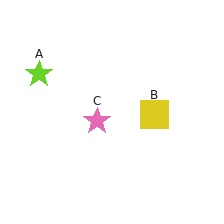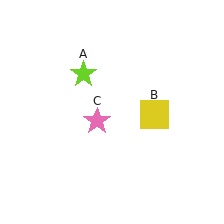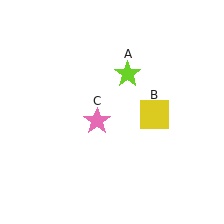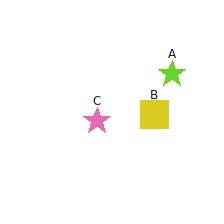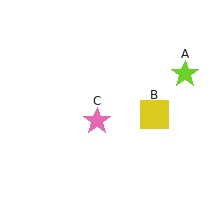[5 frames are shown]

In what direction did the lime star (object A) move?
The lime star (object A) moved right.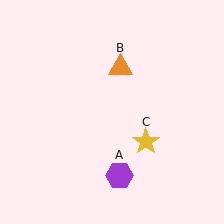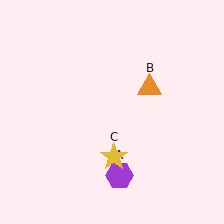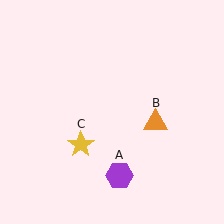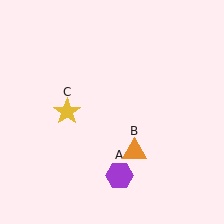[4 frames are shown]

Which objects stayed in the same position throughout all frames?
Purple hexagon (object A) remained stationary.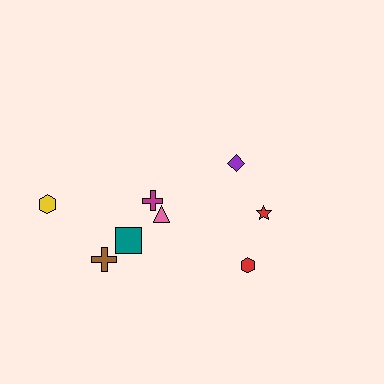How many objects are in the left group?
There are 5 objects.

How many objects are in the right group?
There are 3 objects.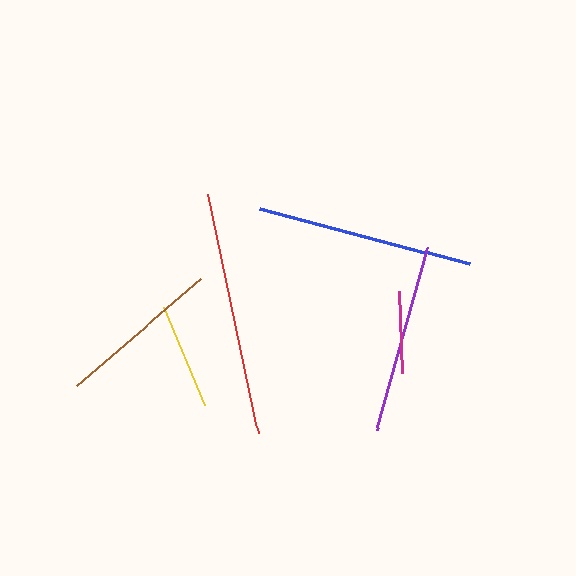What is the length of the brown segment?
The brown segment is approximately 163 pixels long.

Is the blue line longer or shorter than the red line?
The red line is longer than the blue line.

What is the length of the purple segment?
The purple segment is approximately 189 pixels long.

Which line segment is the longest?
The red line is the longest at approximately 245 pixels.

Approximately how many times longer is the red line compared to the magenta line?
The red line is approximately 3.0 times the length of the magenta line.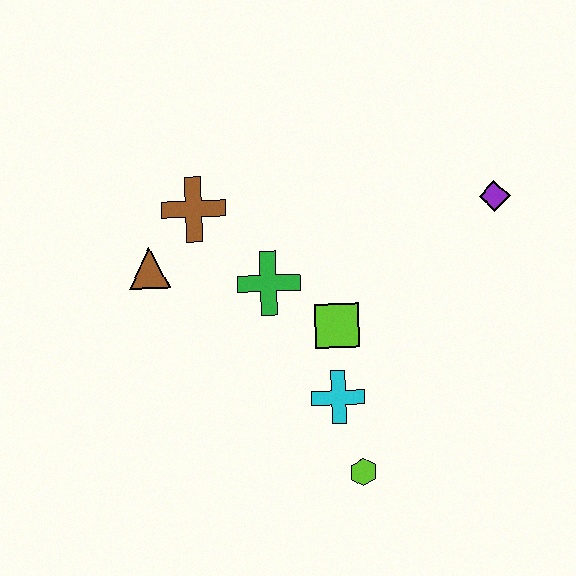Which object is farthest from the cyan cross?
The purple diamond is farthest from the cyan cross.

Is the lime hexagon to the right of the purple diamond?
No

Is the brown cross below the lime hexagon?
No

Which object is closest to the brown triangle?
The brown cross is closest to the brown triangle.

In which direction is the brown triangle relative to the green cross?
The brown triangle is to the left of the green cross.